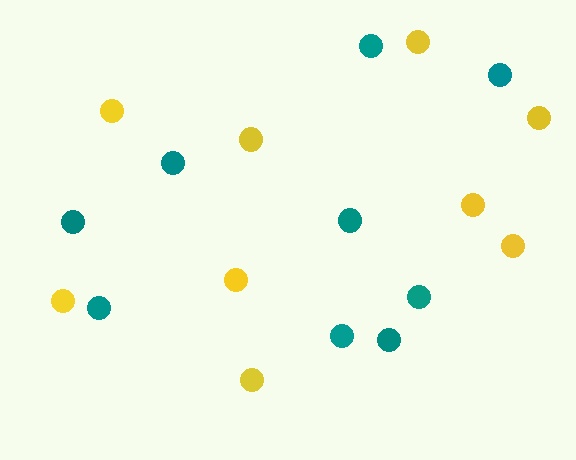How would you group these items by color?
There are 2 groups: one group of teal circles (9) and one group of yellow circles (9).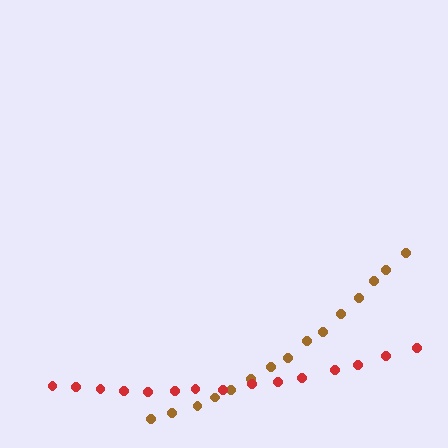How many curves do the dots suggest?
There are 2 distinct paths.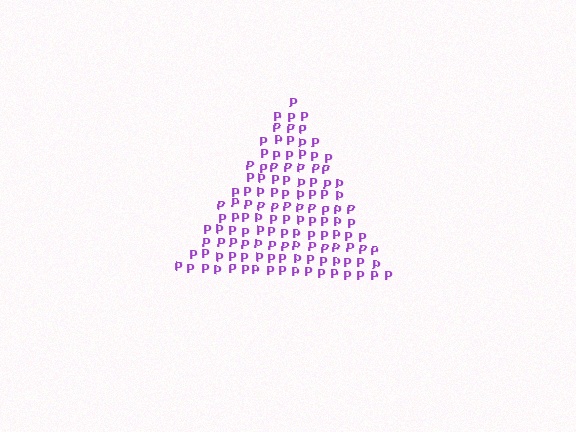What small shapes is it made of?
It is made of small letter P's.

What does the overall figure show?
The overall figure shows a triangle.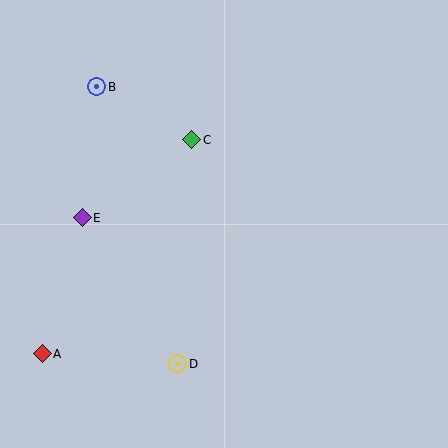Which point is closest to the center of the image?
Point C at (192, 140) is closest to the center.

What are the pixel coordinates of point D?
Point D is at (178, 364).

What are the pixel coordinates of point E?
Point E is at (82, 218).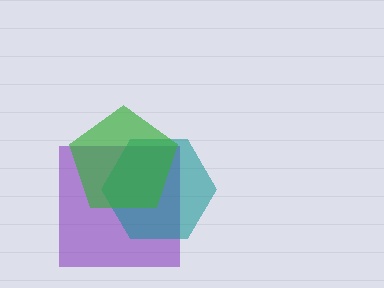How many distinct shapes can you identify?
There are 3 distinct shapes: a purple square, a teal hexagon, a green pentagon.